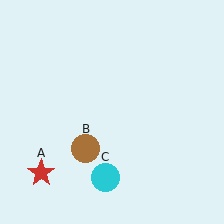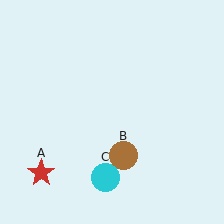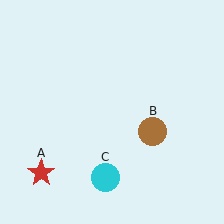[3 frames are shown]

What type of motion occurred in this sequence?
The brown circle (object B) rotated counterclockwise around the center of the scene.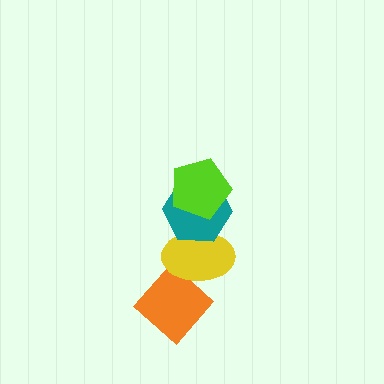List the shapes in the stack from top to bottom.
From top to bottom: the lime pentagon, the teal hexagon, the yellow ellipse, the orange diamond.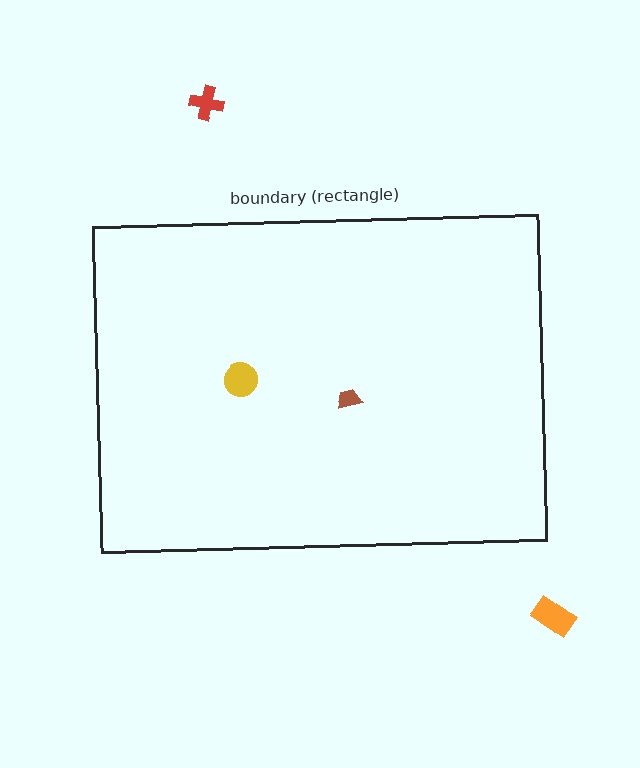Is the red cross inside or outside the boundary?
Outside.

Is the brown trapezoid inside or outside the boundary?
Inside.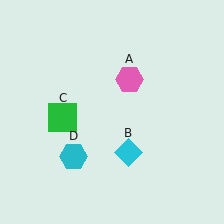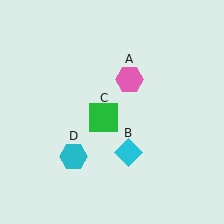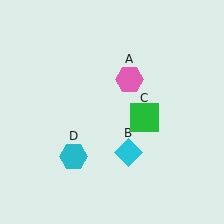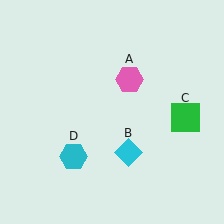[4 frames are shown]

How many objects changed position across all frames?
1 object changed position: green square (object C).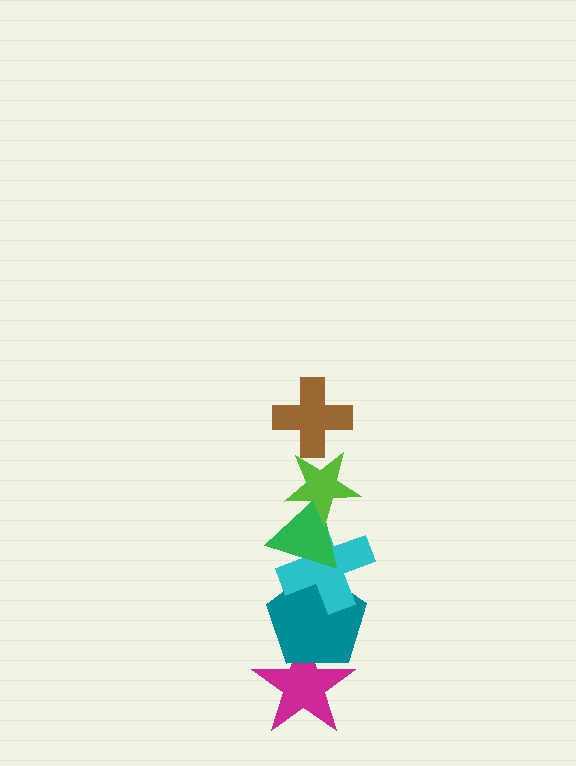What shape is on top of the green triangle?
The lime star is on top of the green triangle.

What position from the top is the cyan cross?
The cyan cross is 4th from the top.